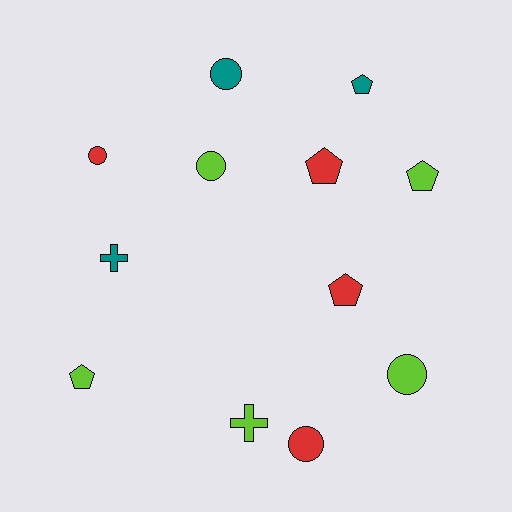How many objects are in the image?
There are 12 objects.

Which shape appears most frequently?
Pentagon, with 5 objects.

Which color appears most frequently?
Lime, with 5 objects.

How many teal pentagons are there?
There is 1 teal pentagon.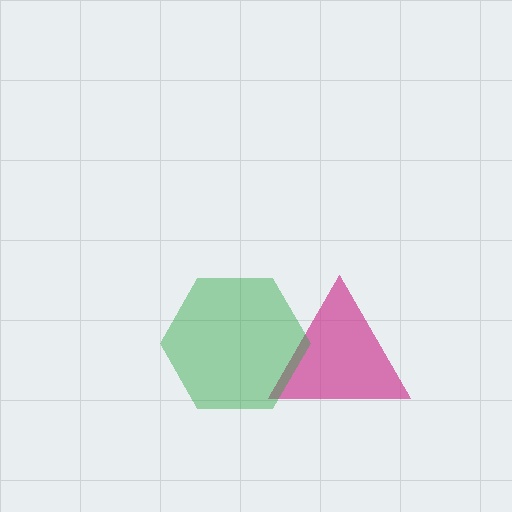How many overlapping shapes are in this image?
There are 2 overlapping shapes in the image.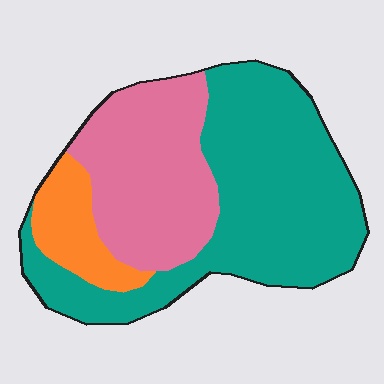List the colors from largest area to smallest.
From largest to smallest: teal, pink, orange.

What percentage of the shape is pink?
Pink covers 33% of the shape.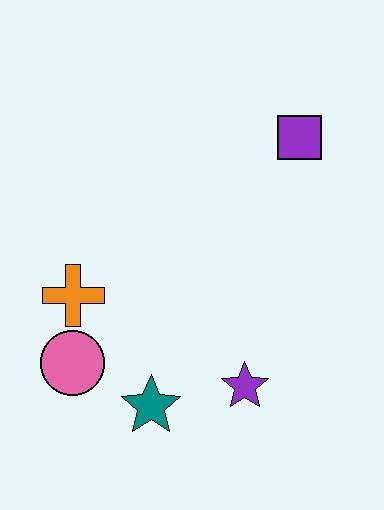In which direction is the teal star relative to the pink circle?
The teal star is to the right of the pink circle.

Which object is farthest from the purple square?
The pink circle is farthest from the purple square.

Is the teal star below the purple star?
Yes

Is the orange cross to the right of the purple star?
No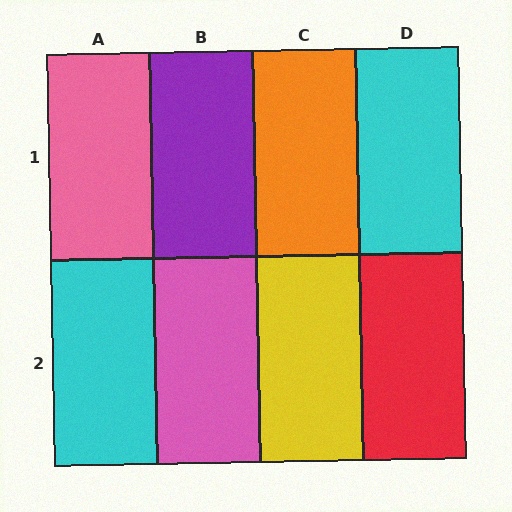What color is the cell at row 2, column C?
Yellow.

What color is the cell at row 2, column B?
Pink.